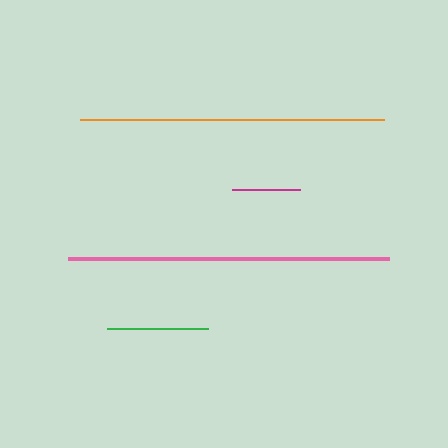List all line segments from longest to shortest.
From longest to shortest: pink, orange, green, magenta.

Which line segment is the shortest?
The magenta line is the shortest at approximately 69 pixels.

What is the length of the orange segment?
The orange segment is approximately 305 pixels long.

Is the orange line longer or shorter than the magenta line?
The orange line is longer than the magenta line.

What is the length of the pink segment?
The pink segment is approximately 322 pixels long.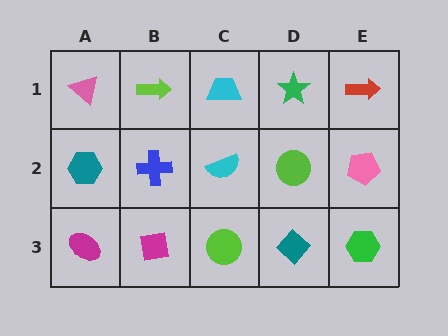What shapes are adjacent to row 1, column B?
A blue cross (row 2, column B), a pink triangle (row 1, column A), a cyan trapezoid (row 1, column C).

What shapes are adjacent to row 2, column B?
A lime arrow (row 1, column B), a magenta square (row 3, column B), a teal hexagon (row 2, column A), a cyan semicircle (row 2, column C).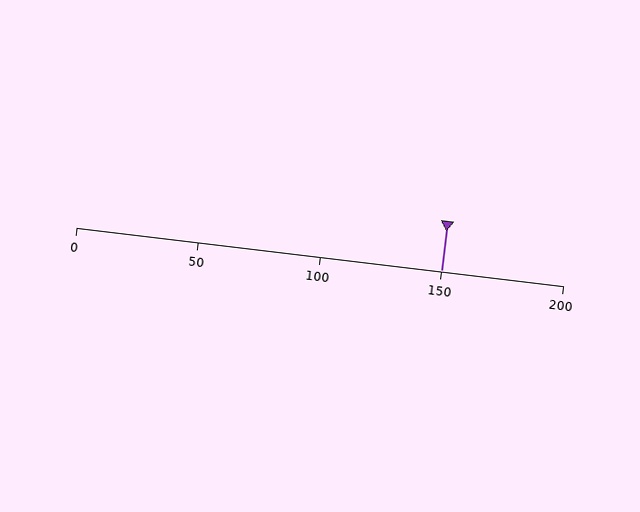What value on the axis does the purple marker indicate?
The marker indicates approximately 150.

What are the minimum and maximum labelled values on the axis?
The axis runs from 0 to 200.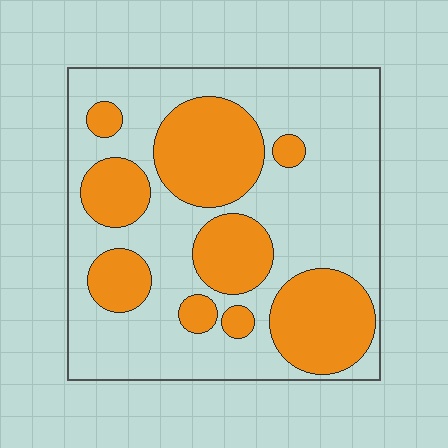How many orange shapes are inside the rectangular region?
9.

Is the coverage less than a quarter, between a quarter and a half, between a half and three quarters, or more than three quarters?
Between a quarter and a half.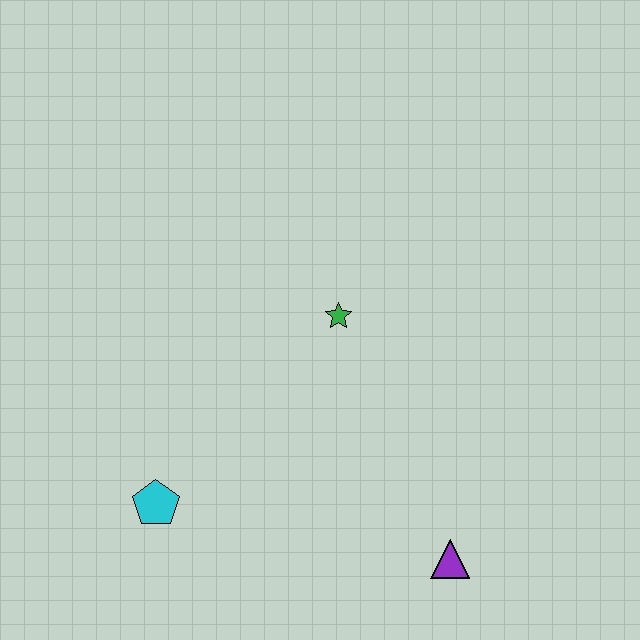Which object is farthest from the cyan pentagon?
The purple triangle is farthest from the cyan pentagon.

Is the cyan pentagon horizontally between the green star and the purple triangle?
No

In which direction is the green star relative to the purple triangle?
The green star is above the purple triangle.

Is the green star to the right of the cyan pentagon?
Yes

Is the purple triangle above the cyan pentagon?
No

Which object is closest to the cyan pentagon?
The green star is closest to the cyan pentagon.